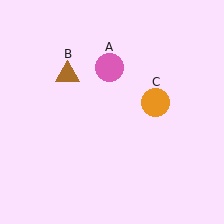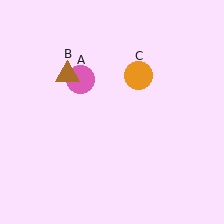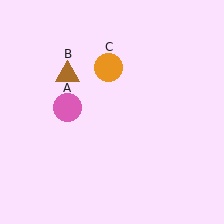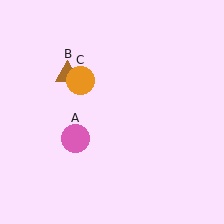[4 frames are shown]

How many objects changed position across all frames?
2 objects changed position: pink circle (object A), orange circle (object C).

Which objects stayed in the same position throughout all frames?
Brown triangle (object B) remained stationary.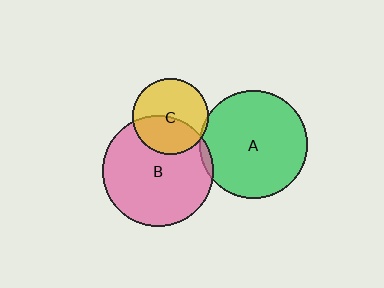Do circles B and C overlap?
Yes.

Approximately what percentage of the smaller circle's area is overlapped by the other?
Approximately 40%.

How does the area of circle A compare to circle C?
Approximately 2.0 times.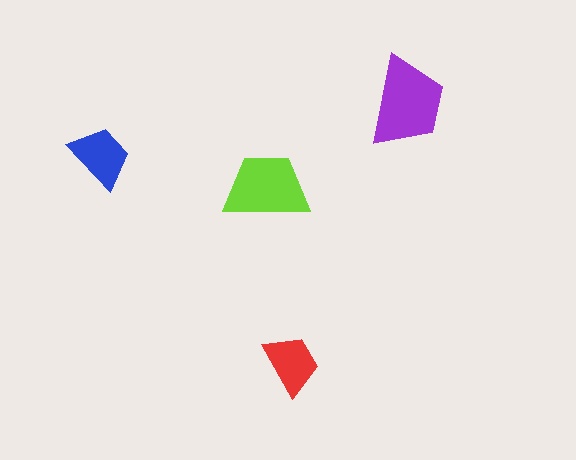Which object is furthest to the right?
The purple trapezoid is rightmost.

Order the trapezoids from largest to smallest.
the purple one, the lime one, the blue one, the red one.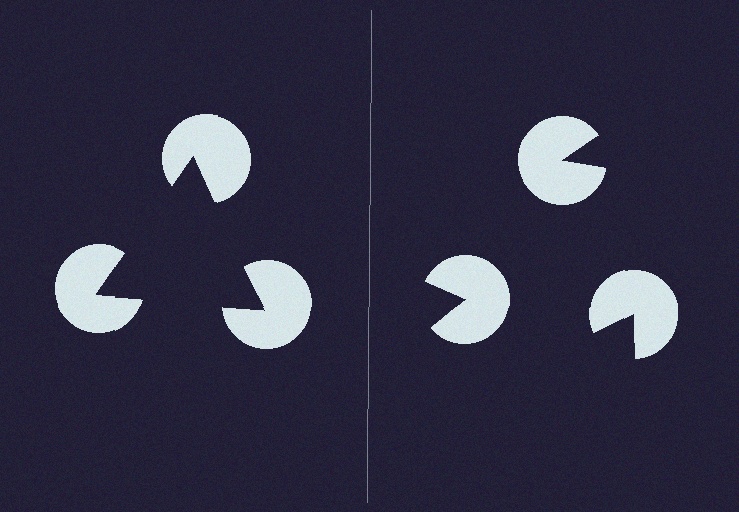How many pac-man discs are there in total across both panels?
6 — 3 on each side.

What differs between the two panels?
The pac-man discs are positioned identically on both sides; only the wedge orientations differ. On the left they align to a triangle; on the right they are misaligned.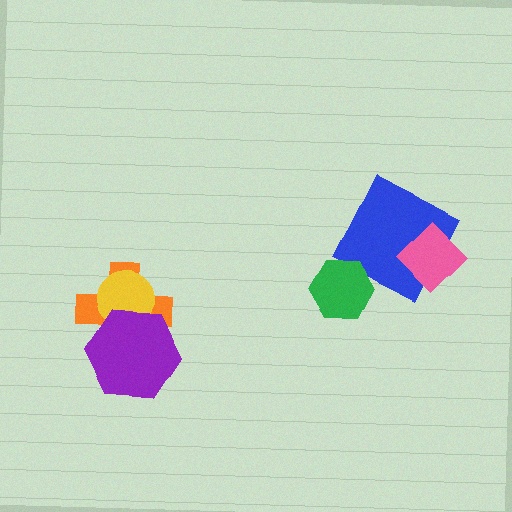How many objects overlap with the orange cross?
2 objects overlap with the orange cross.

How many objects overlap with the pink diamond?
1 object overlaps with the pink diamond.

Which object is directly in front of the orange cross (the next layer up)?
The yellow circle is directly in front of the orange cross.